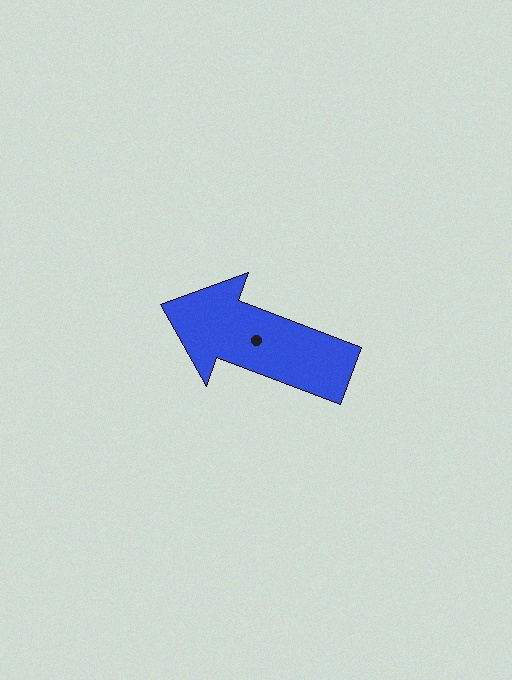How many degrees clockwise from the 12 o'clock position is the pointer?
Approximately 291 degrees.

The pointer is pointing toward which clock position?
Roughly 10 o'clock.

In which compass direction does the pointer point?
West.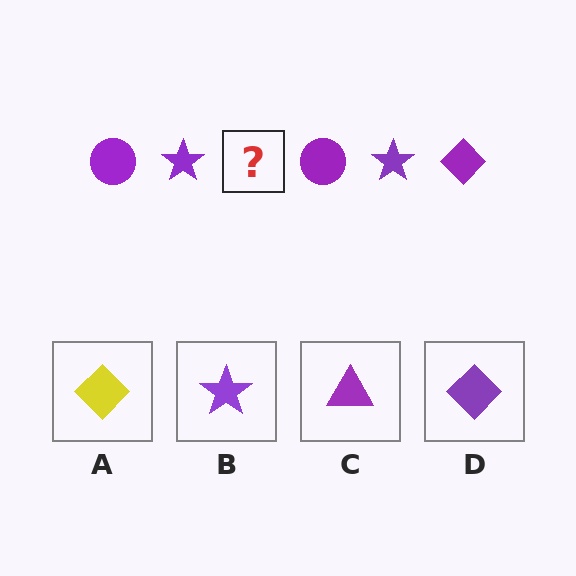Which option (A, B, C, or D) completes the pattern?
D.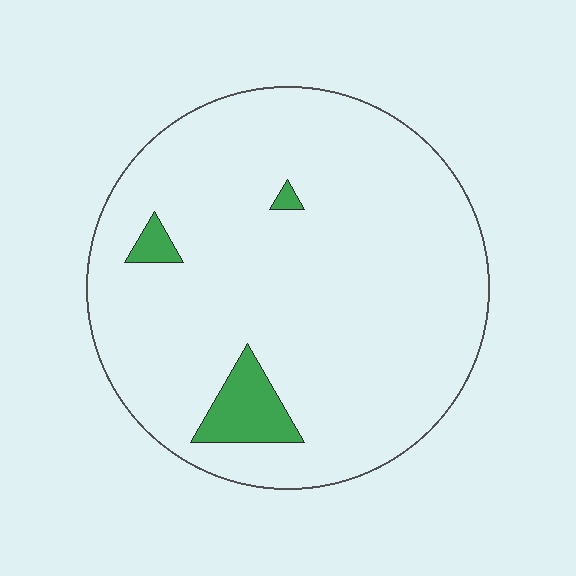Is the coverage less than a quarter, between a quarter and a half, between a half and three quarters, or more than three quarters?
Less than a quarter.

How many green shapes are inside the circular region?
3.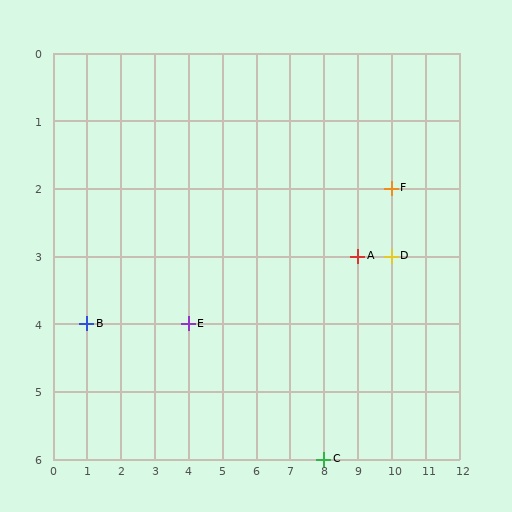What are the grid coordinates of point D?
Point D is at grid coordinates (10, 3).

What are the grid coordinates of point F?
Point F is at grid coordinates (10, 2).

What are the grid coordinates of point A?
Point A is at grid coordinates (9, 3).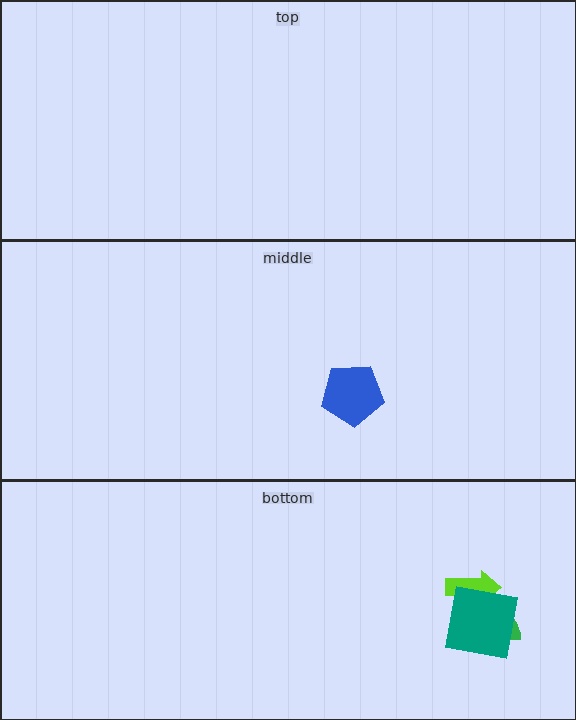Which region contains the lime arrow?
The bottom region.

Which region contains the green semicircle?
The bottom region.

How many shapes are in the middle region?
1.